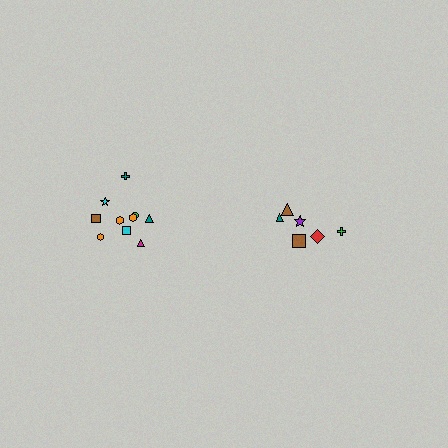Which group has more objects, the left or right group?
The left group.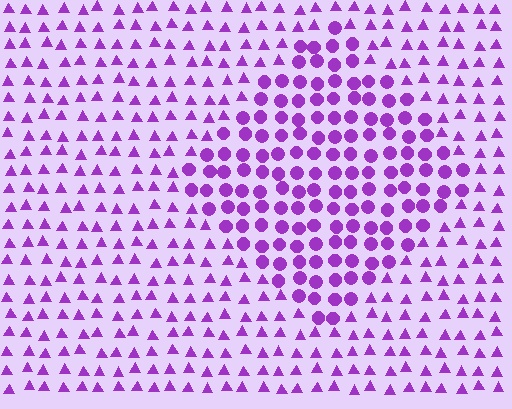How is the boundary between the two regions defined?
The boundary is defined by a change in element shape: circles inside vs. triangles outside. All elements share the same color and spacing.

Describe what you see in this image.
The image is filled with small purple elements arranged in a uniform grid. A diamond-shaped region contains circles, while the surrounding area contains triangles. The boundary is defined purely by the change in element shape.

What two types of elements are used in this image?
The image uses circles inside the diamond region and triangles outside it.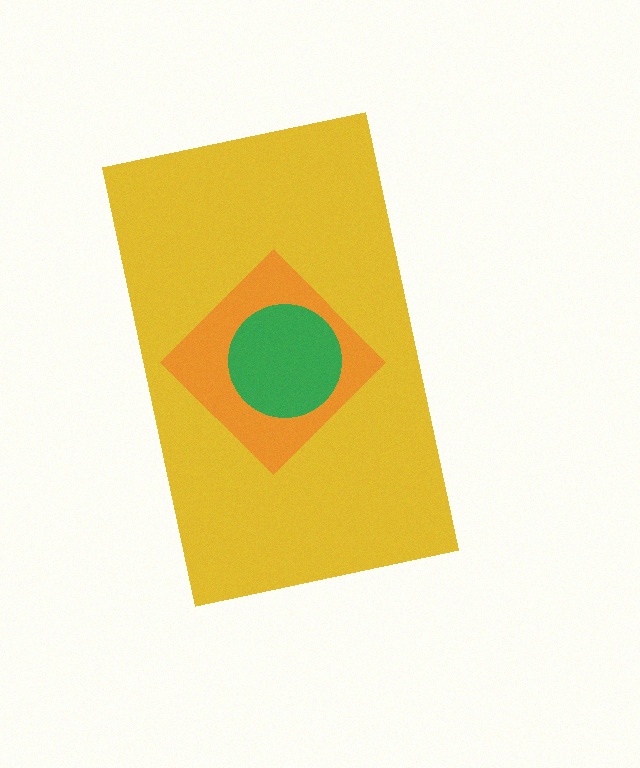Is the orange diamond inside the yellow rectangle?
Yes.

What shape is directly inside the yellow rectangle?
The orange diamond.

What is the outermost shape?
The yellow rectangle.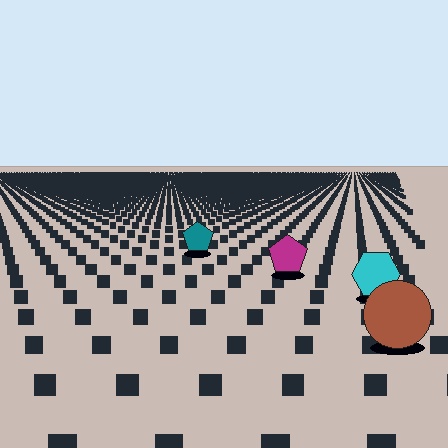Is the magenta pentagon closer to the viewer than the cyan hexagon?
No. The cyan hexagon is closer — you can tell from the texture gradient: the ground texture is coarser near it.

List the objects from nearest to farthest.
From nearest to farthest: the brown circle, the cyan hexagon, the magenta pentagon, the teal pentagon.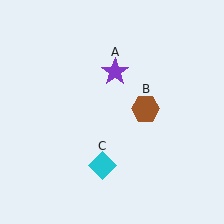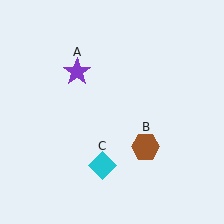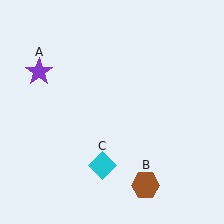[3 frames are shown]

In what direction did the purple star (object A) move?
The purple star (object A) moved left.